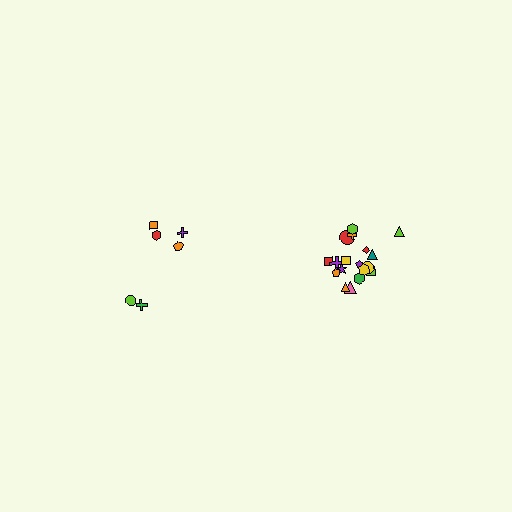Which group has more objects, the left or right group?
The right group.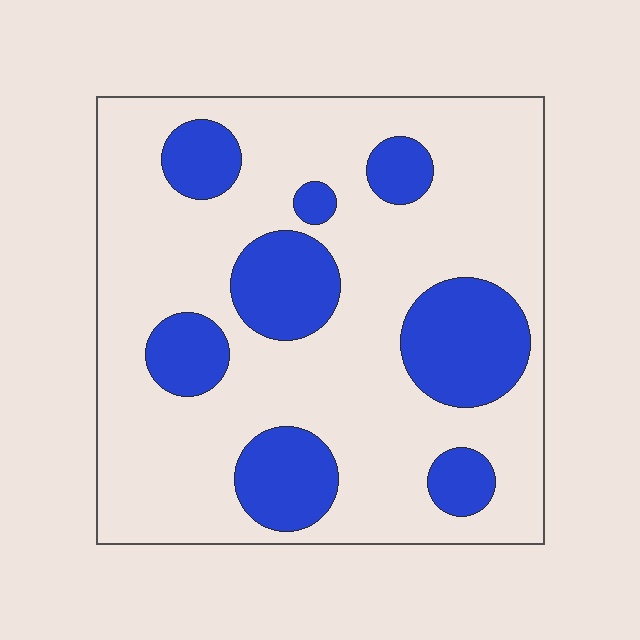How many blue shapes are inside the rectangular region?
8.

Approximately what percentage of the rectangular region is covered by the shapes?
Approximately 25%.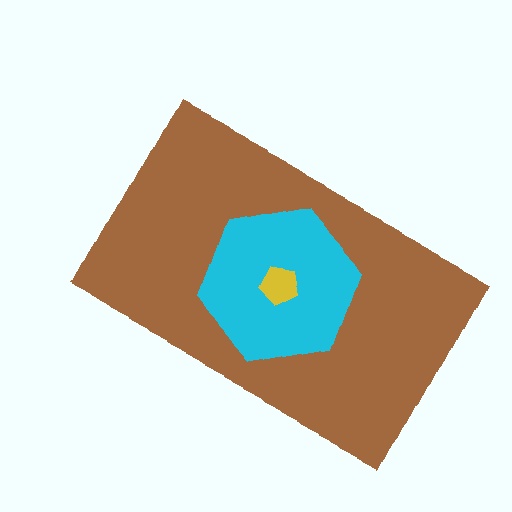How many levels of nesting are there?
3.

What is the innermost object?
The yellow pentagon.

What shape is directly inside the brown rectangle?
The cyan hexagon.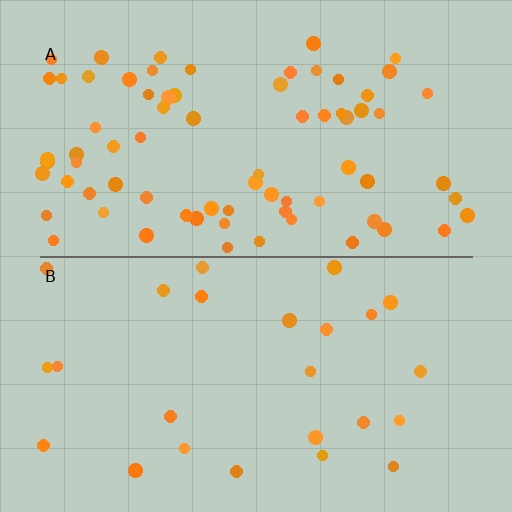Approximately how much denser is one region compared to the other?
Approximately 2.9× — region A over region B.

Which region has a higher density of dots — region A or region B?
A (the top).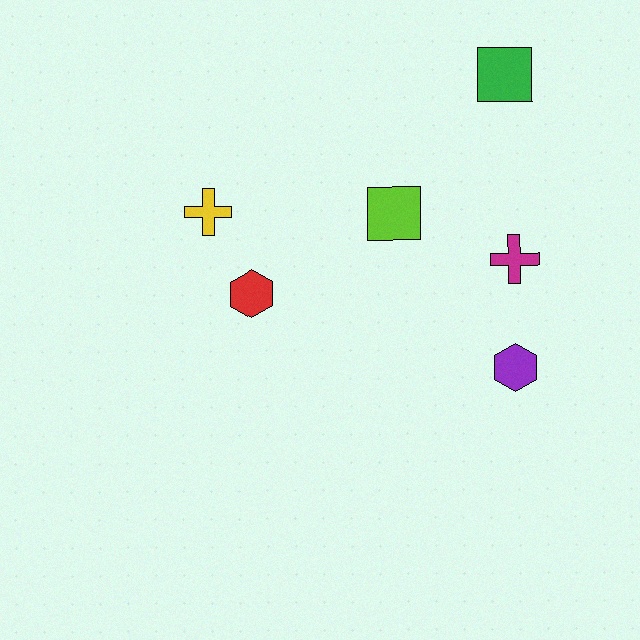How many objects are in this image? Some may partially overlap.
There are 6 objects.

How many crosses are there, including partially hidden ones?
There are 2 crosses.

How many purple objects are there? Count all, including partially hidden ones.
There is 1 purple object.